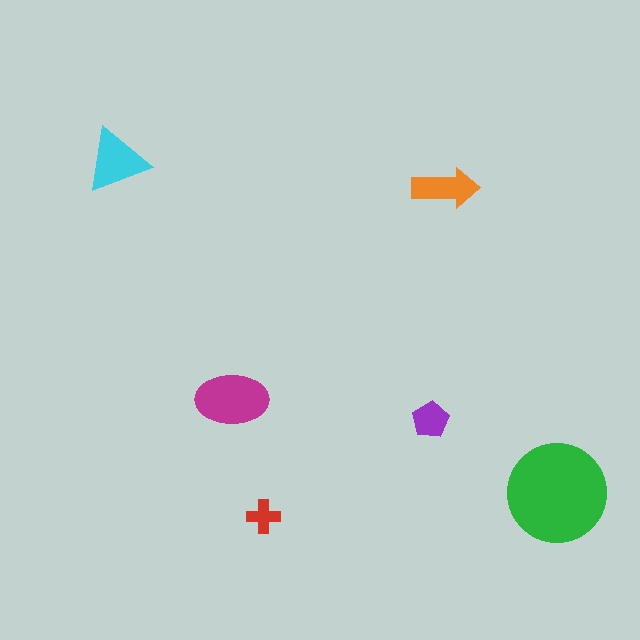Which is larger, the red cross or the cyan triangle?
The cyan triangle.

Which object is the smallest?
The red cross.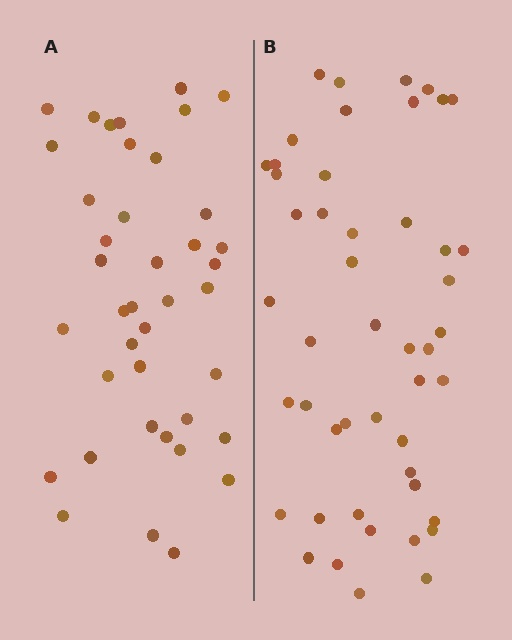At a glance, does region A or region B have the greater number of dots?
Region B (the right region) has more dots.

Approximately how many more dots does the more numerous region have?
Region B has roughly 8 or so more dots than region A.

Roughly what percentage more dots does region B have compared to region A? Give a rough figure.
About 20% more.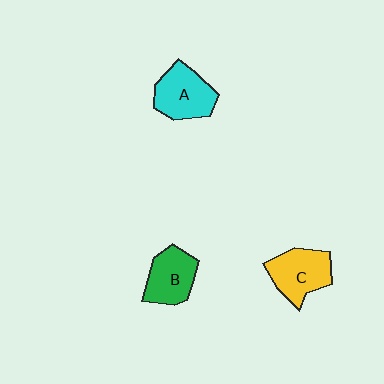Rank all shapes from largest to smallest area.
From largest to smallest: A (cyan), C (yellow), B (green).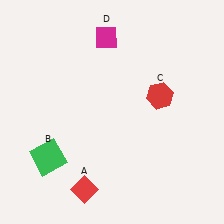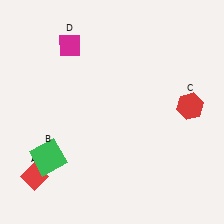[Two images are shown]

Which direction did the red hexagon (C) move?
The red hexagon (C) moved right.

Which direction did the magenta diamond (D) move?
The magenta diamond (D) moved left.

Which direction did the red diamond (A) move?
The red diamond (A) moved left.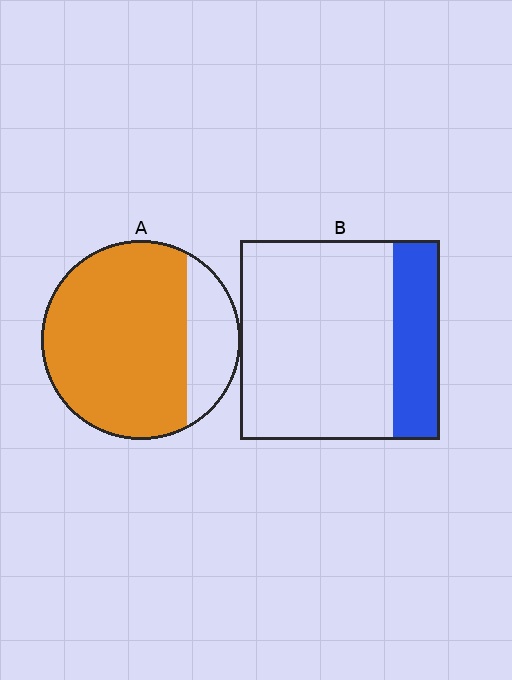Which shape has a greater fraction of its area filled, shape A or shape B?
Shape A.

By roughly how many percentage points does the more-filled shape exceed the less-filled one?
By roughly 55 percentage points (A over B).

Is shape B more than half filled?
No.